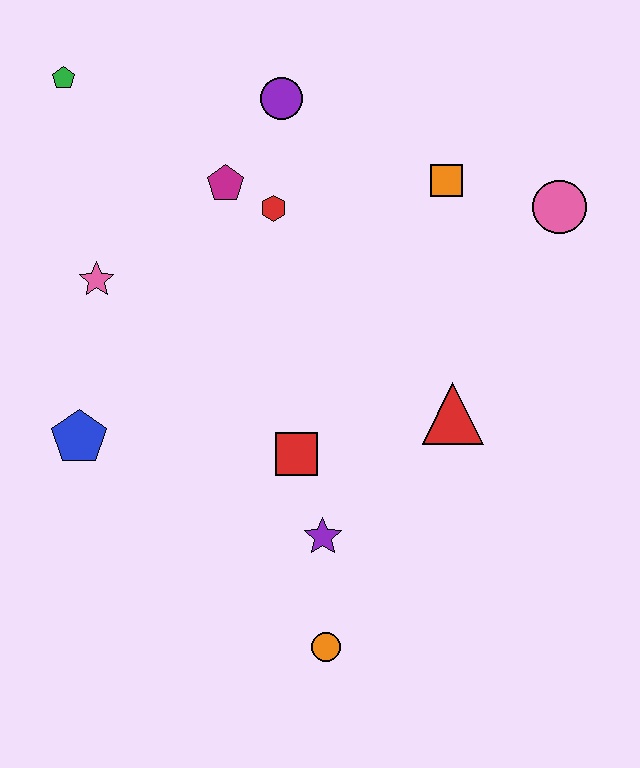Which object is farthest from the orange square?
The orange circle is farthest from the orange square.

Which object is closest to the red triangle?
The red square is closest to the red triangle.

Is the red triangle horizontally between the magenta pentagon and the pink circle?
Yes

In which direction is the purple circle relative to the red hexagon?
The purple circle is above the red hexagon.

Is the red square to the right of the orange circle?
No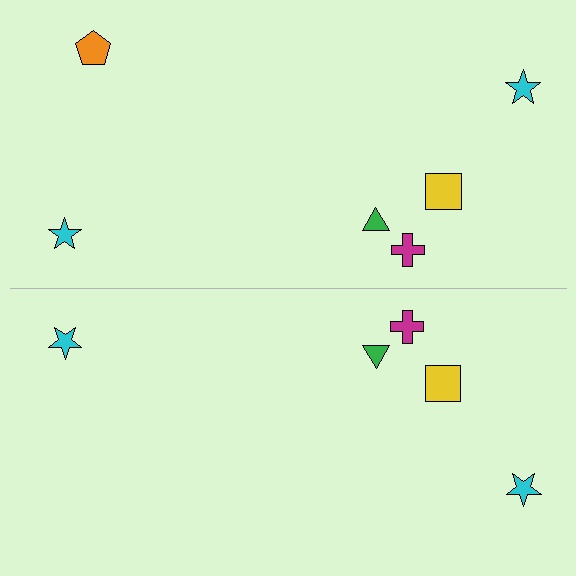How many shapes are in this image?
There are 11 shapes in this image.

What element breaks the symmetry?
A orange pentagon is missing from the bottom side.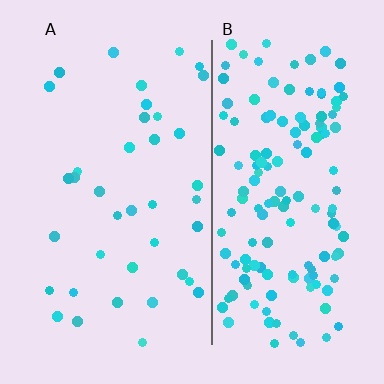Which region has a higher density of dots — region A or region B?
B (the right).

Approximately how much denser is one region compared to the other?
Approximately 3.9× — region B over region A.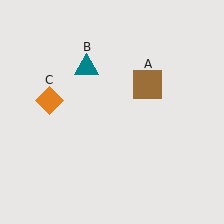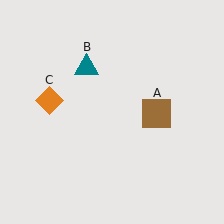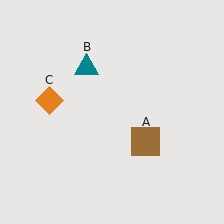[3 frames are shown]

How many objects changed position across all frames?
1 object changed position: brown square (object A).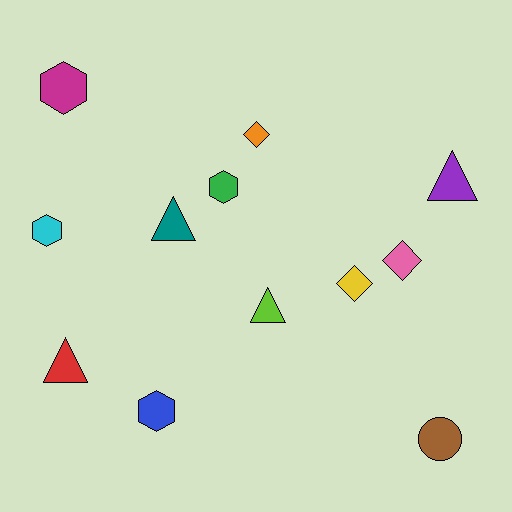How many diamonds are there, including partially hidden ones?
There are 3 diamonds.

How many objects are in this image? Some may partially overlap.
There are 12 objects.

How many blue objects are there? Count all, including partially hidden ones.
There is 1 blue object.